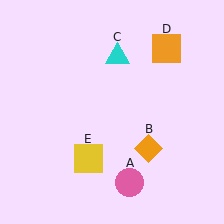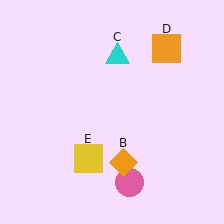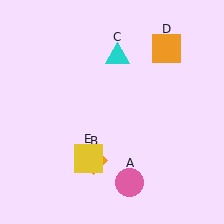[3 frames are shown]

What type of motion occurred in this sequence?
The orange diamond (object B) rotated clockwise around the center of the scene.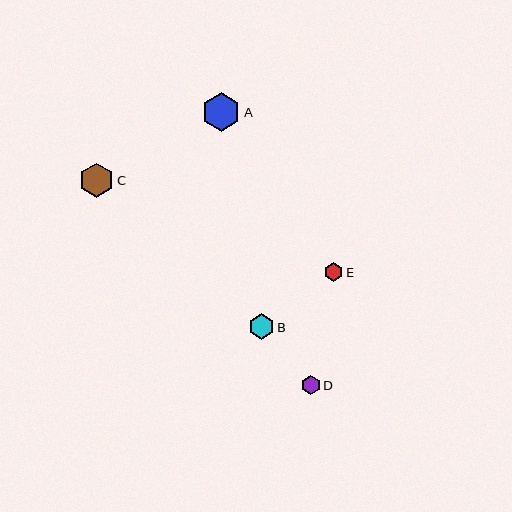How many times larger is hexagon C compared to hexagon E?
Hexagon C is approximately 1.9 times the size of hexagon E.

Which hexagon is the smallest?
Hexagon E is the smallest with a size of approximately 18 pixels.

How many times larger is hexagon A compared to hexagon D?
Hexagon A is approximately 2.0 times the size of hexagon D.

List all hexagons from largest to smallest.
From largest to smallest: A, C, B, D, E.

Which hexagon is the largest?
Hexagon A is the largest with a size of approximately 38 pixels.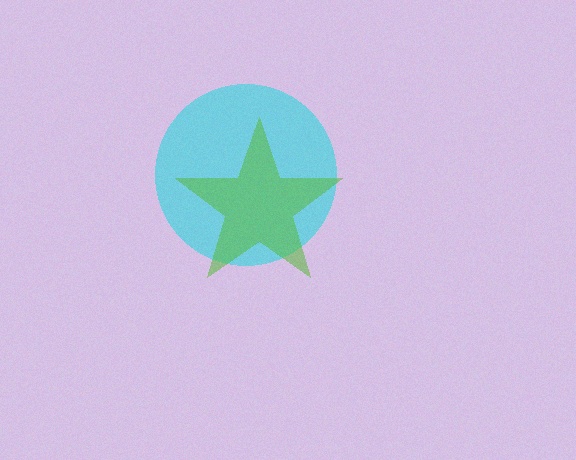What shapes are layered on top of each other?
The layered shapes are: a cyan circle, a lime star.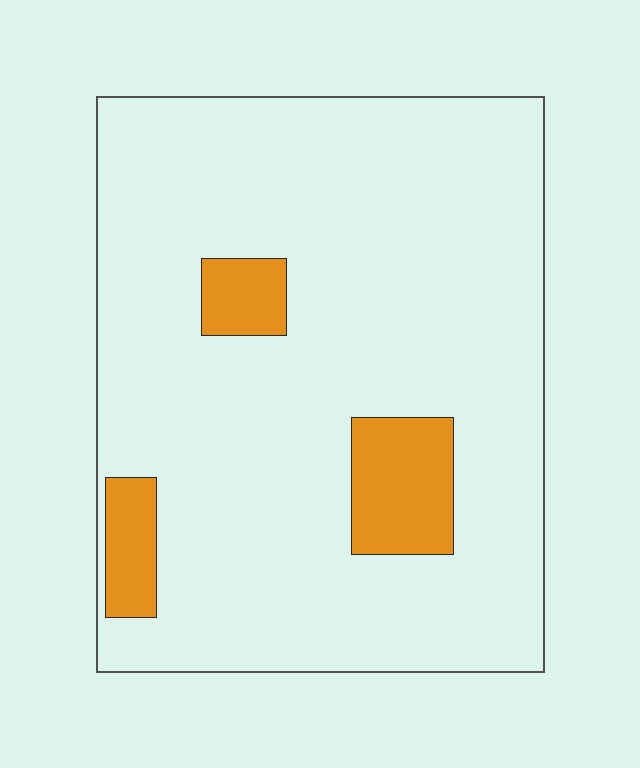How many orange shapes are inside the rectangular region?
3.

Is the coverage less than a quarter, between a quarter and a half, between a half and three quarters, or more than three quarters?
Less than a quarter.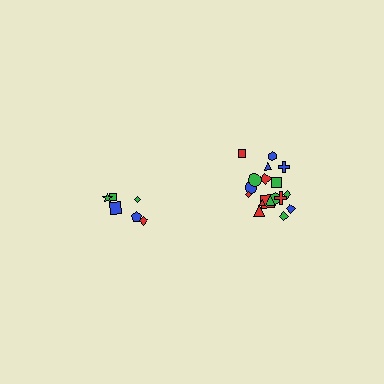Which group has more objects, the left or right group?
The right group.